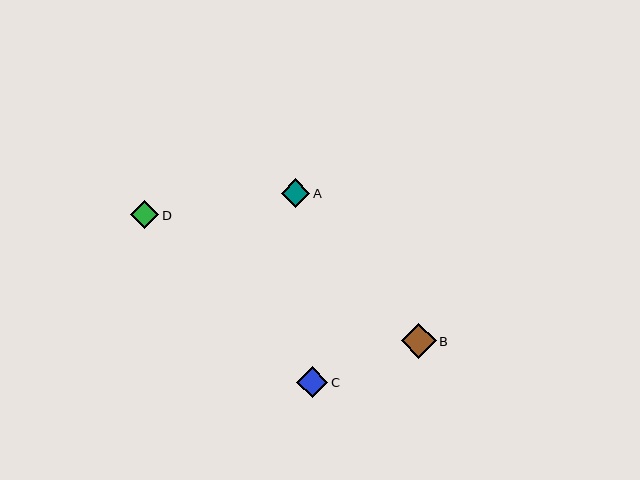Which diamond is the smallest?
Diamond A is the smallest with a size of approximately 28 pixels.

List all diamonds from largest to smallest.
From largest to smallest: B, C, D, A.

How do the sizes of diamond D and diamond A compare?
Diamond D and diamond A are approximately the same size.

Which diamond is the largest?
Diamond B is the largest with a size of approximately 35 pixels.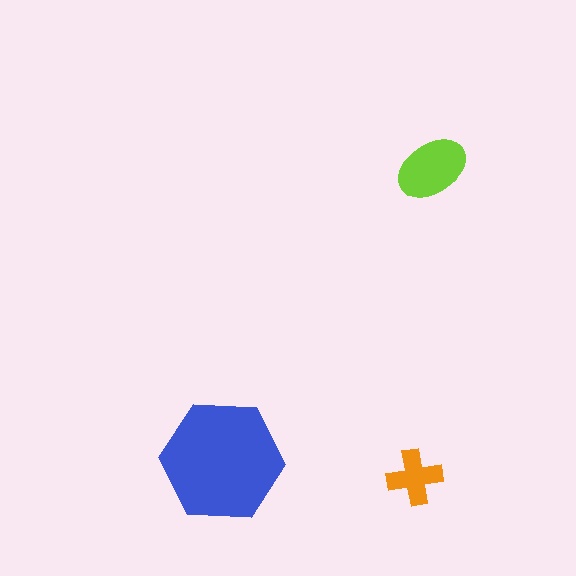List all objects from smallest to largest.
The orange cross, the lime ellipse, the blue hexagon.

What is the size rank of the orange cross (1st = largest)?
3rd.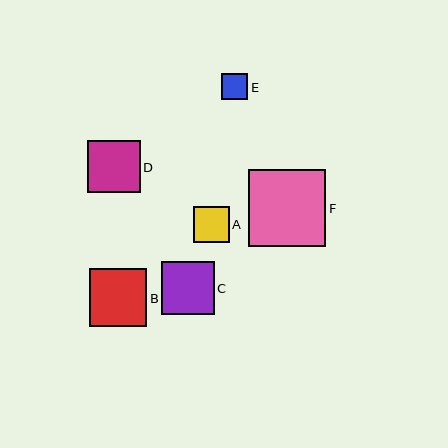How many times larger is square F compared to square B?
Square F is approximately 1.3 times the size of square B.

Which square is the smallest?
Square E is the smallest with a size of approximately 26 pixels.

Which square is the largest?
Square F is the largest with a size of approximately 77 pixels.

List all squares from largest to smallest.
From largest to smallest: F, B, D, C, A, E.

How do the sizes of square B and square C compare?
Square B and square C are approximately the same size.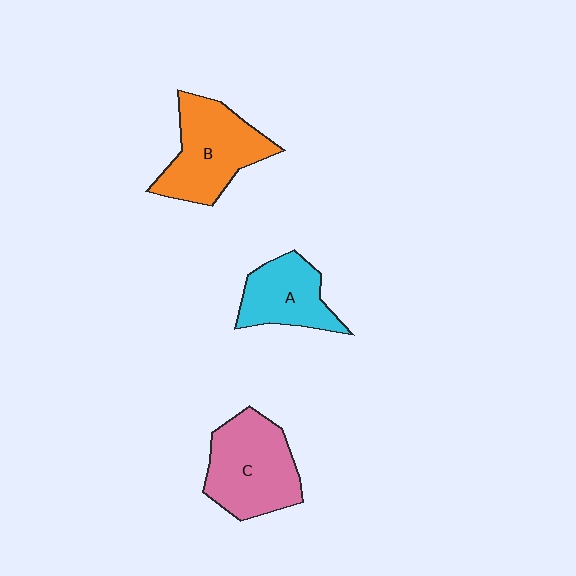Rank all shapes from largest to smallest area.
From largest to smallest: C (pink), B (orange), A (cyan).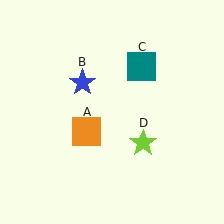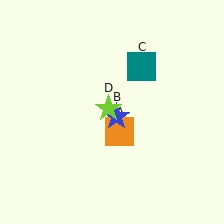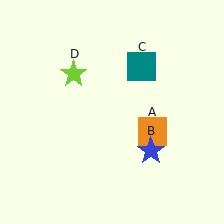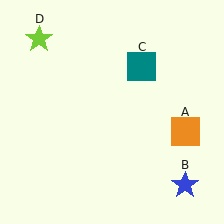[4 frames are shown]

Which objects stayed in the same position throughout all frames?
Teal square (object C) remained stationary.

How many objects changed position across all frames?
3 objects changed position: orange square (object A), blue star (object B), lime star (object D).